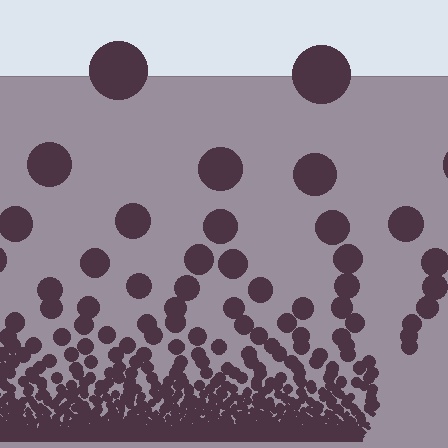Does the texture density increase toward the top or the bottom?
Density increases toward the bottom.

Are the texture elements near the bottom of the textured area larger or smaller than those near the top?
Smaller. The gradient is inverted — elements near the bottom are smaller and denser.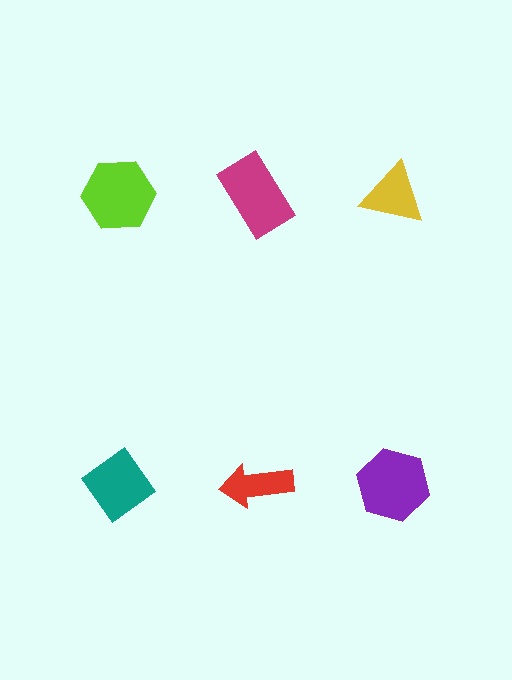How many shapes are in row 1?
3 shapes.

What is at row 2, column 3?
A purple hexagon.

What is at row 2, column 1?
A teal diamond.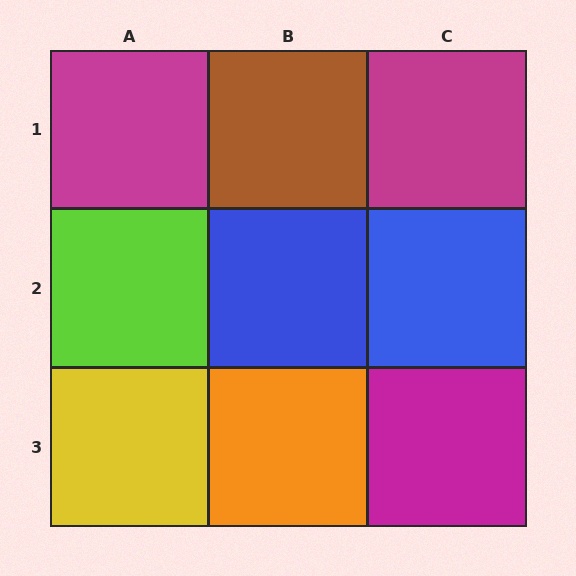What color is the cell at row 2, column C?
Blue.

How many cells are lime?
1 cell is lime.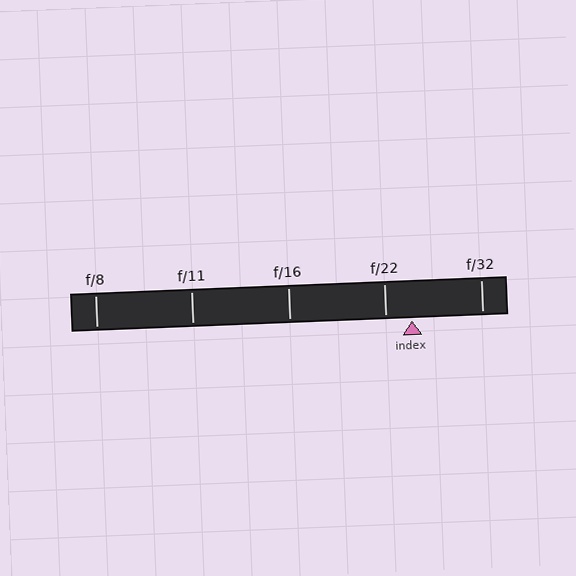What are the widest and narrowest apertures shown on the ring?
The widest aperture shown is f/8 and the narrowest is f/32.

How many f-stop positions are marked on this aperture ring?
There are 5 f-stop positions marked.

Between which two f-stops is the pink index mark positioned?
The index mark is between f/22 and f/32.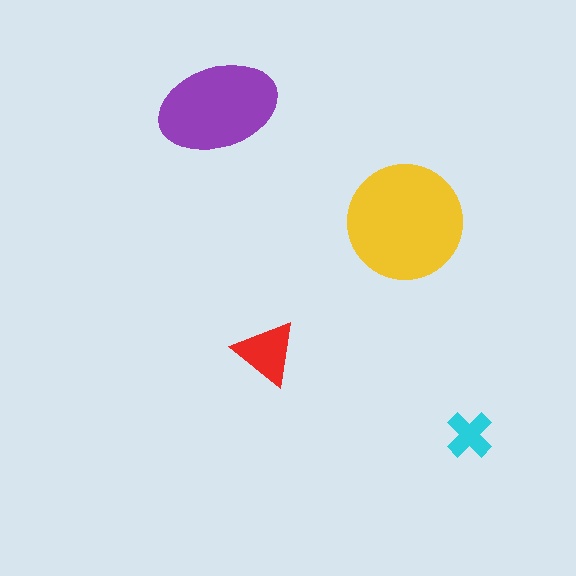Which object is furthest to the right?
The cyan cross is rightmost.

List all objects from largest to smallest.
The yellow circle, the purple ellipse, the red triangle, the cyan cross.